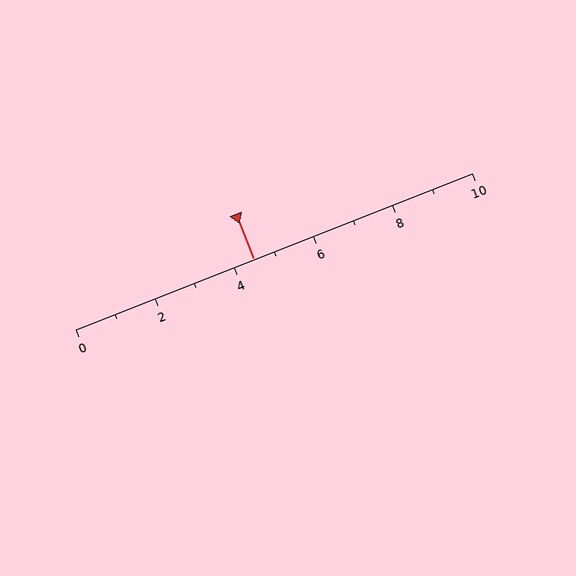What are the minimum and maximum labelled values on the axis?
The axis runs from 0 to 10.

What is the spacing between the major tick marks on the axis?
The major ticks are spaced 2 apart.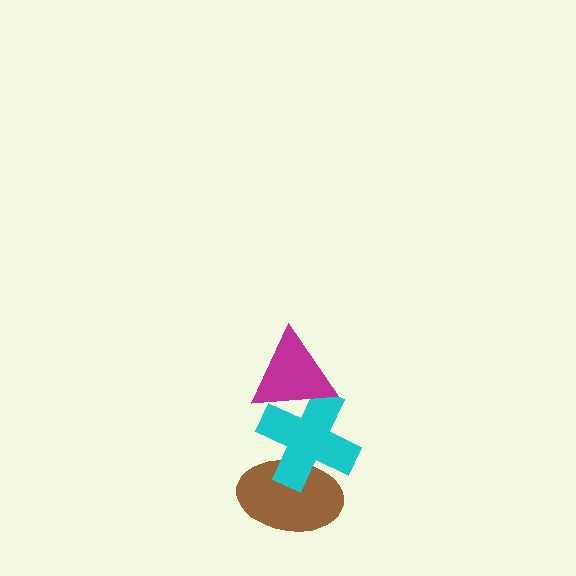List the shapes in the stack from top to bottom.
From top to bottom: the magenta triangle, the cyan cross, the brown ellipse.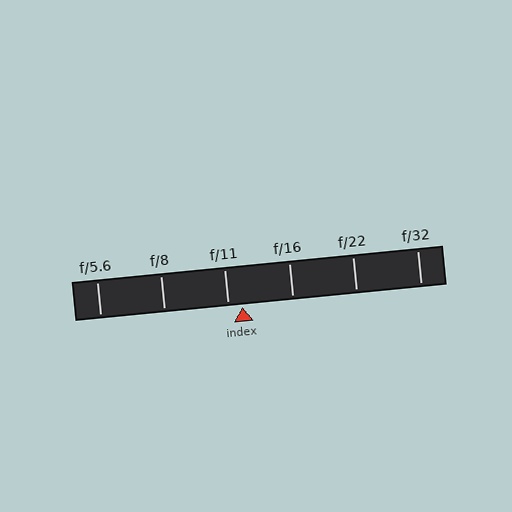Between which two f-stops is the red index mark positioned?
The index mark is between f/11 and f/16.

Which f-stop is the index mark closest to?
The index mark is closest to f/11.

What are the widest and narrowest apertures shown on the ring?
The widest aperture shown is f/5.6 and the narrowest is f/32.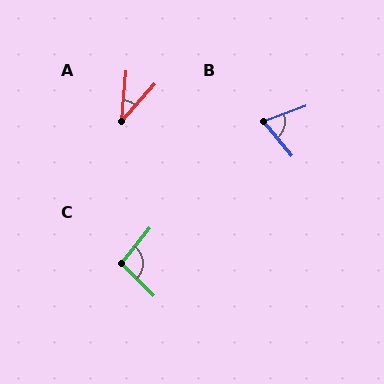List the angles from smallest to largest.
A (37°), B (71°), C (96°).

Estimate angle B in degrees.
Approximately 71 degrees.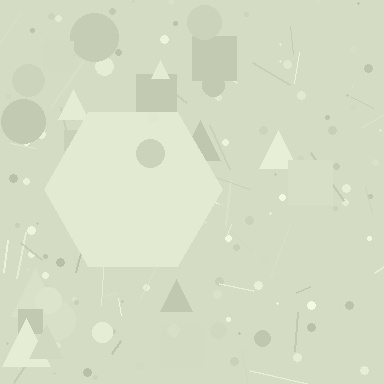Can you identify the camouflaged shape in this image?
The camouflaged shape is a hexagon.